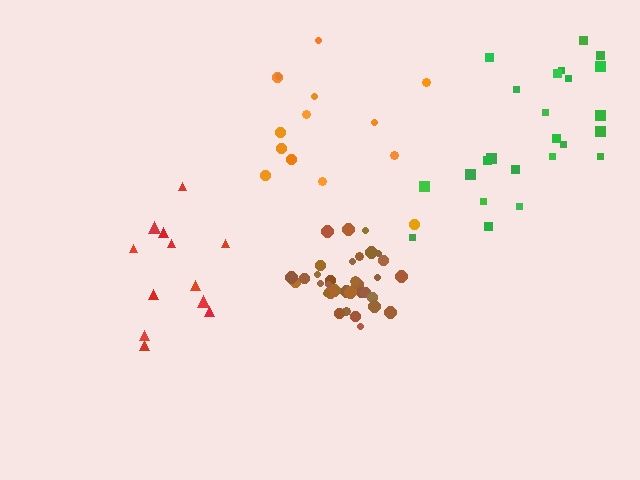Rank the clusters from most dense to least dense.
brown, green, red, orange.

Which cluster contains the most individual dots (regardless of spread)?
Brown (35).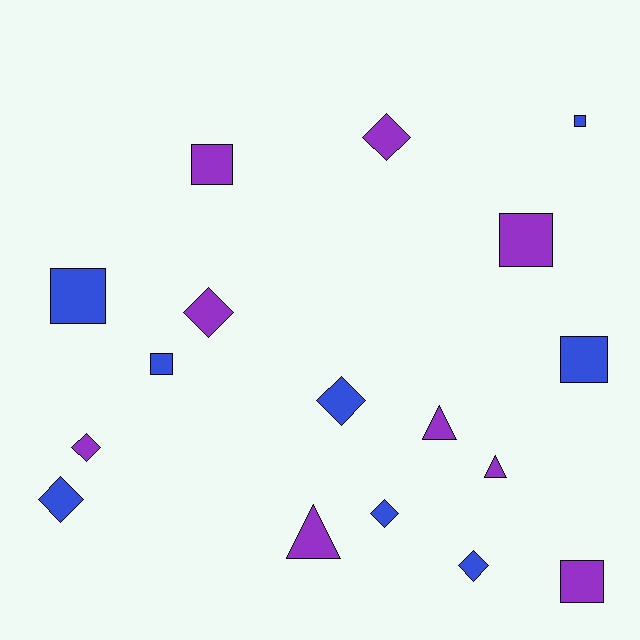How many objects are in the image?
There are 17 objects.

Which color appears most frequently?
Purple, with 9 objects.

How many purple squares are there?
There are 3 purple squares.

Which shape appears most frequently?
Diamond, with 7 objects.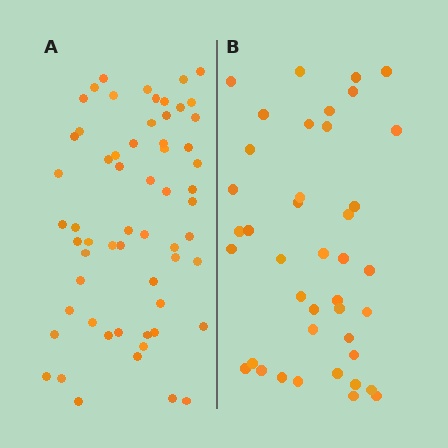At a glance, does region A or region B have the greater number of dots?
Region A (the left region) has more dots.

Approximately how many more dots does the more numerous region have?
Region A has approximately 20 more dots than region B.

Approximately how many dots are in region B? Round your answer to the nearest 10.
About 40 dots. (The exact count is 41, which rounds to 40.)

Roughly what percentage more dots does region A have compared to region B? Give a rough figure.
About 45% more.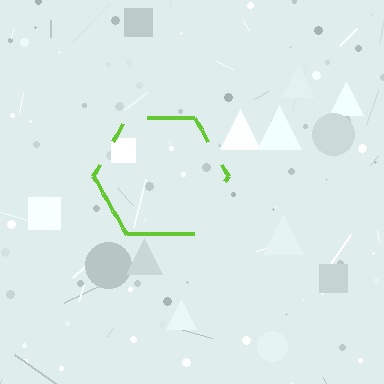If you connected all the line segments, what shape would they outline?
They would outline a hexagon.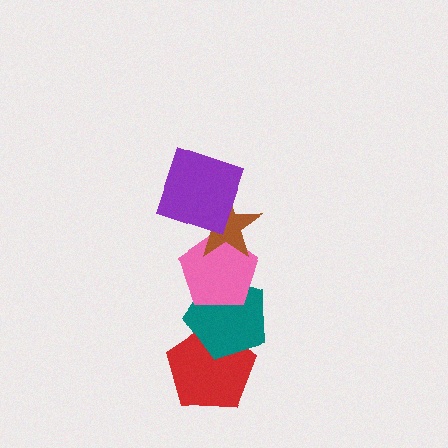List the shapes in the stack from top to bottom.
From top to bottom: the purple square, the brown star, the pink pentagon, the teal pentagon, the red pentagon.